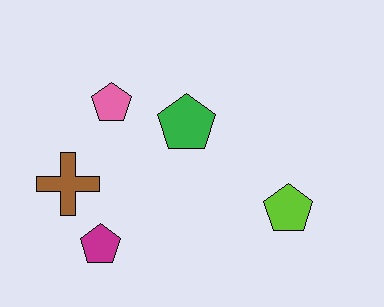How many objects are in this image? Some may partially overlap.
There are 5 objects.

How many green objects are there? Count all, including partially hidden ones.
There is 1 green object.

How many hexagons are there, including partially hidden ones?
There are no hexagons.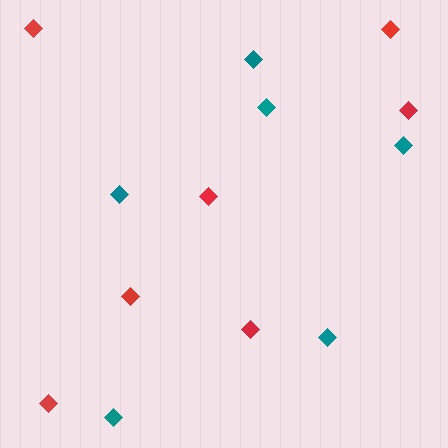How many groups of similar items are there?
There are 2 groups: one group of red diamonds (7) and one group of teal diamonds (6).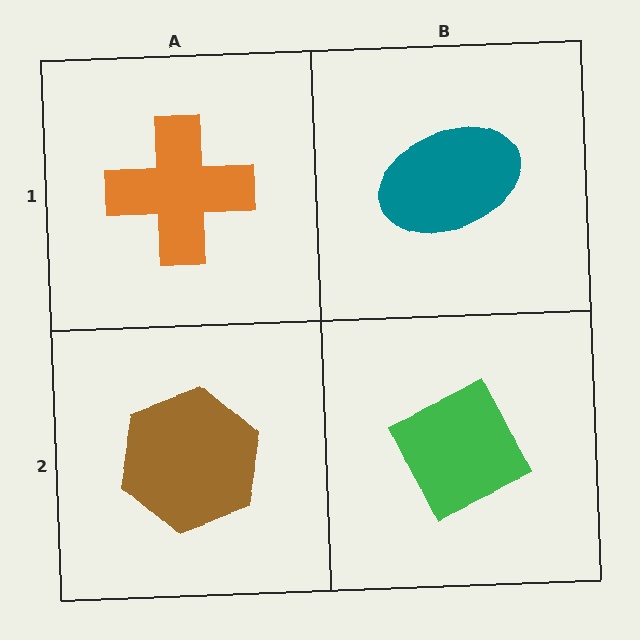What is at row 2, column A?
A brown hexagon.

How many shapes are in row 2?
2 shapes.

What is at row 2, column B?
A green diamond.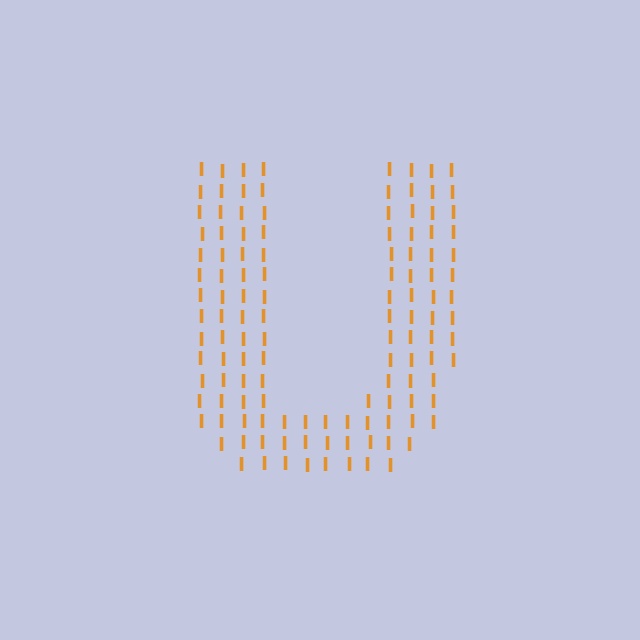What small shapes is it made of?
It is made of small letter I's.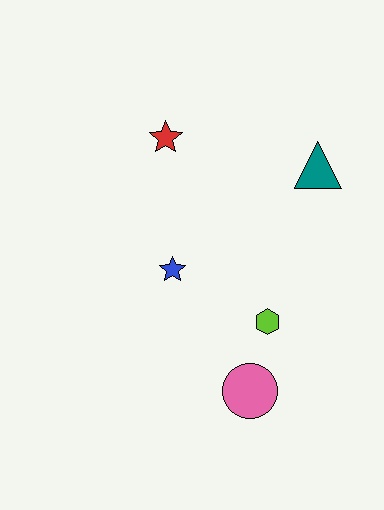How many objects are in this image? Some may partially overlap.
There are 5 objects.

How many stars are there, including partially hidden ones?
There are 2 stars.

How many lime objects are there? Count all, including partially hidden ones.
There is 1 lime object.